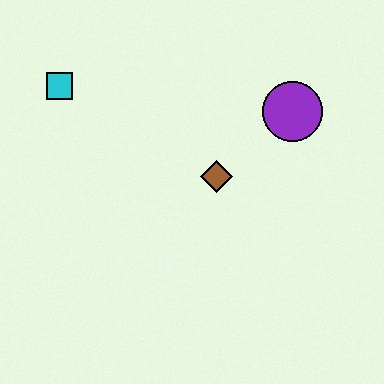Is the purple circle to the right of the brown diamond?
Yes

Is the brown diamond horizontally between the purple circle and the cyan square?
Yes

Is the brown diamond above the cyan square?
No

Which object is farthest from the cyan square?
The purple circle is farthest from the cyan square.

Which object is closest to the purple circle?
The brown diamond is closest to the purple circle.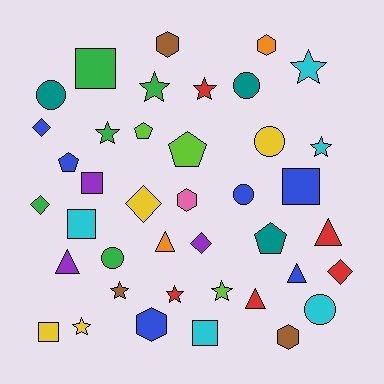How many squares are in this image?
There are 6 squares.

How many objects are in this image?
There are 40 objects.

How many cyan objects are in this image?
There are 5 cyan objects.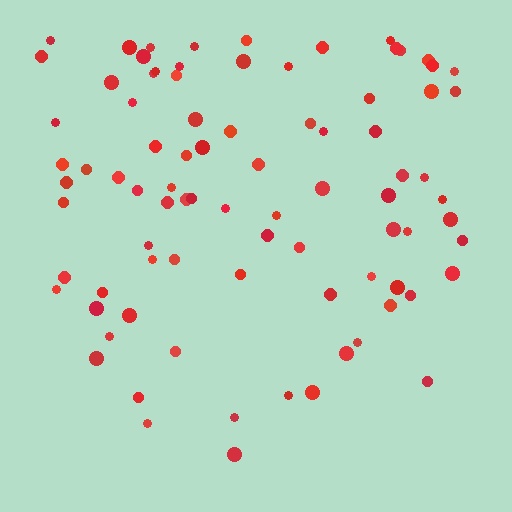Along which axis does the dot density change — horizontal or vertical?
Vertical.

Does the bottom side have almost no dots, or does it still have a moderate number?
Still a moderate number, just noticeably fewer than the top.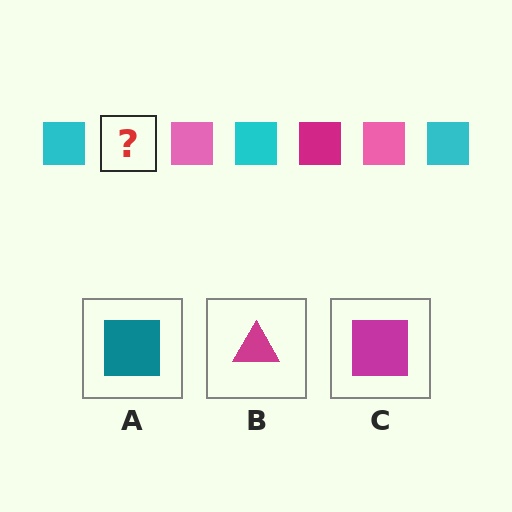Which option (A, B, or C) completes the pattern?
C.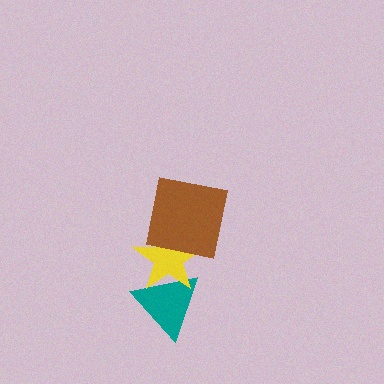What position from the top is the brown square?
The brown square is 1st from the top.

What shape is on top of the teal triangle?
The yellow star is on top of the teal triangle.